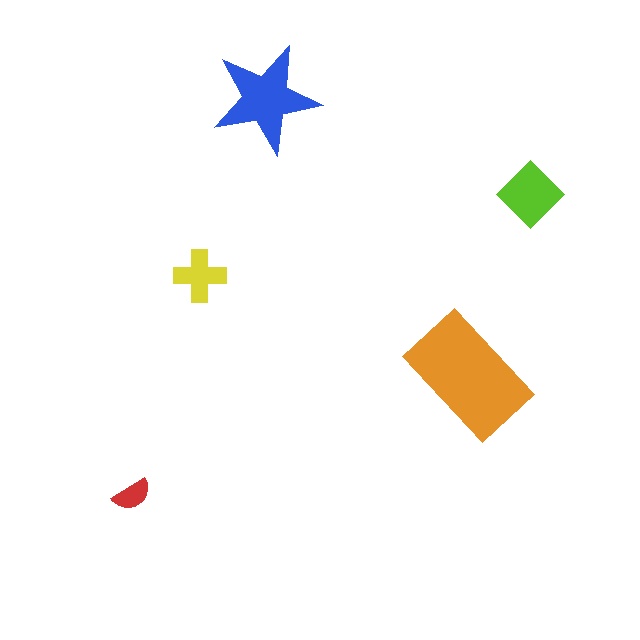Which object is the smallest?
The red semicircle.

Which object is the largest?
The orange rectangle.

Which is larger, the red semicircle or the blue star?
The blue star.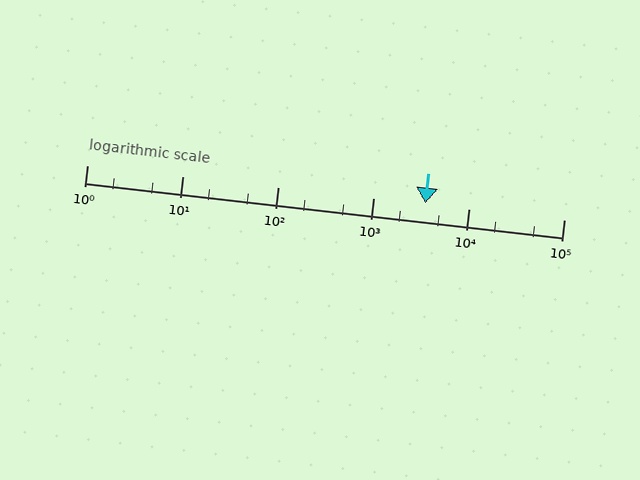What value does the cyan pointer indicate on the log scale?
The pointer indicates approximately 3500.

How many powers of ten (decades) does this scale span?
The scale spans 5 decades, from 1 to 100000.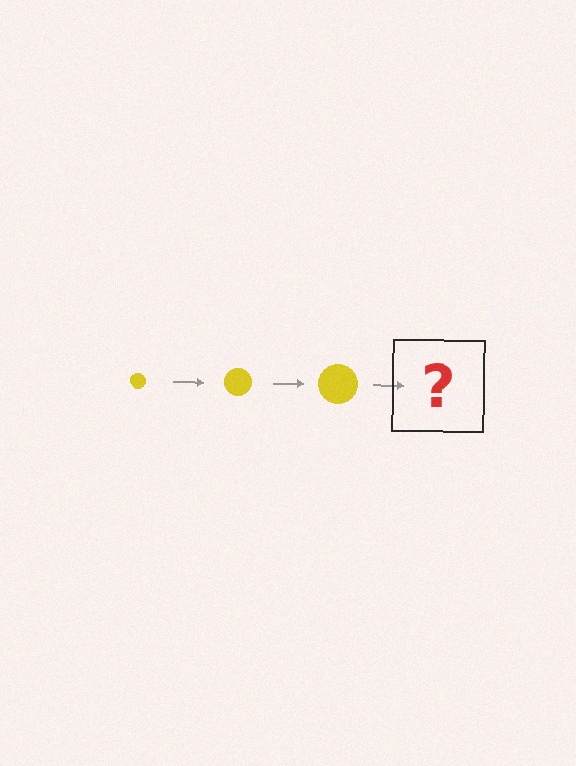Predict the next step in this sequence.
The next step is a yellow circle, larger than the previous one.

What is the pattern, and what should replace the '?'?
The pattern is that the circle gets progressively larger each step. The '?' should be a yellow circle, larger than the previous one.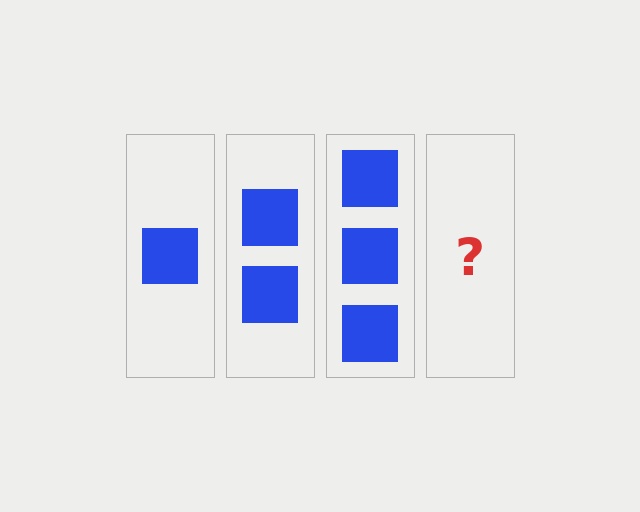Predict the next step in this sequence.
The next step is 4 squares.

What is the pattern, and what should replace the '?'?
The pattern is that each step adds one more square. The '?' should be 4 squares.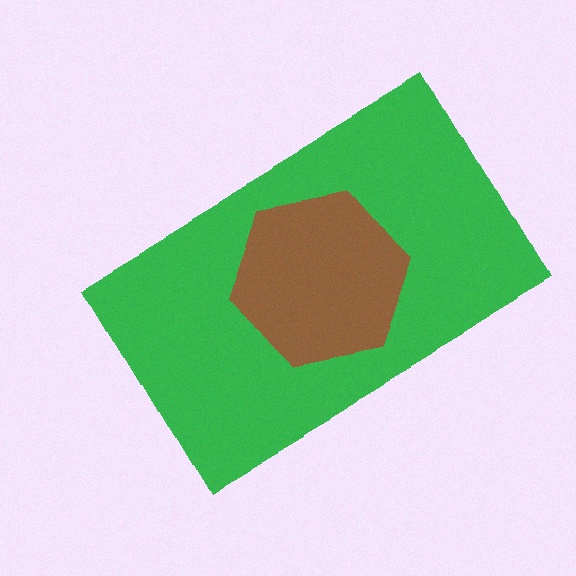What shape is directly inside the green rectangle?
The brown hexagon.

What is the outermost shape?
The green rectangle.